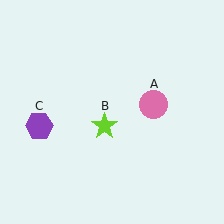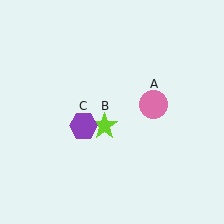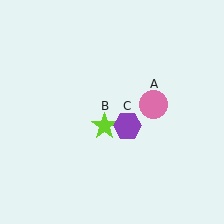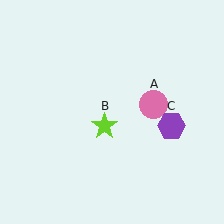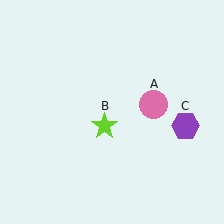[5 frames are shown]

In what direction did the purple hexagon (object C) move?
The purple hexagon (object C) moved right.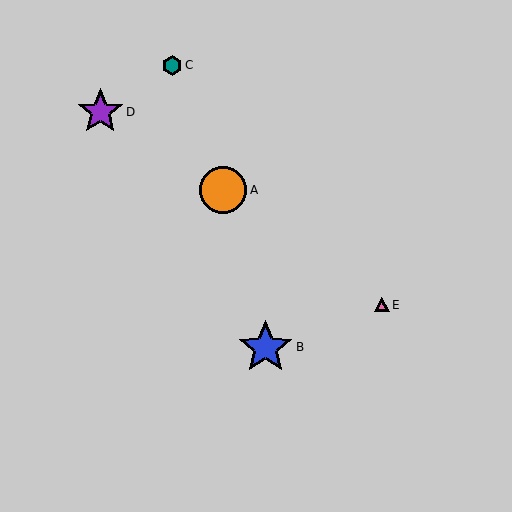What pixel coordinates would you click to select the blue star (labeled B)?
Click at (266, 347) to select the blue star B.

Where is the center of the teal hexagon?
The center of the teal hexagon is at (172, 65).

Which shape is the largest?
The blue star (labeled B) is the largest.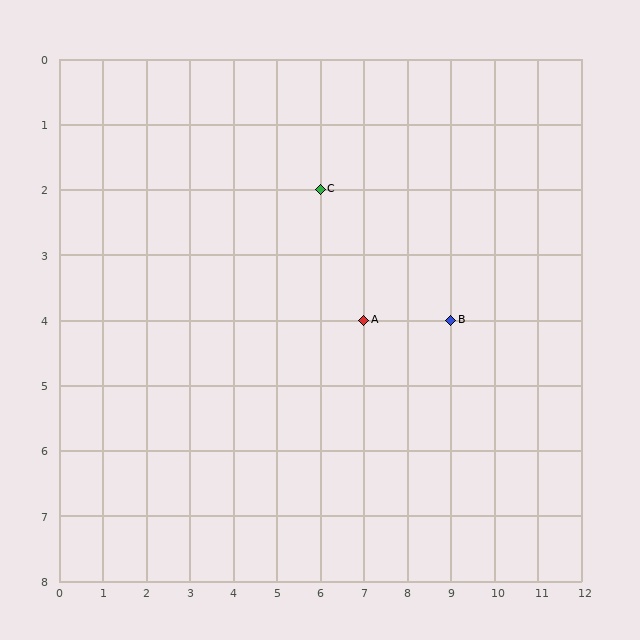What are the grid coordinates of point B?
Point B is at grid coordinates (9, 4).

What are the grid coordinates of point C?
Point C is at grid coordinates (6, 2).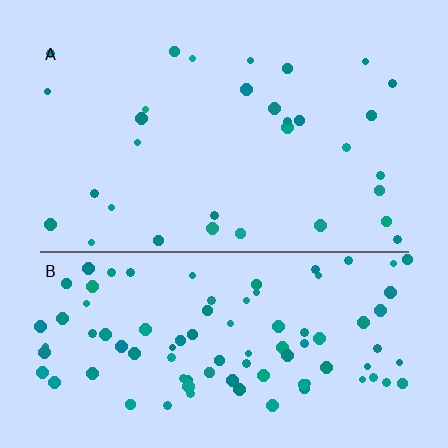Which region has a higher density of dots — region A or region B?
B (the bottom).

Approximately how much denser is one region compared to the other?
Approximately 3.0× — region B over region A.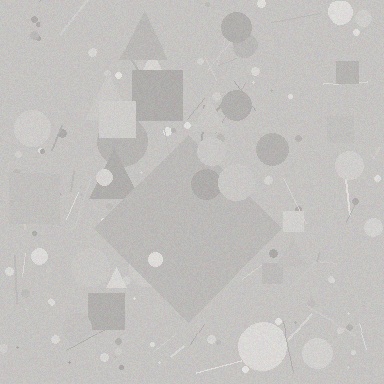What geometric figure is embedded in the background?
A diamond is embedded in the background.